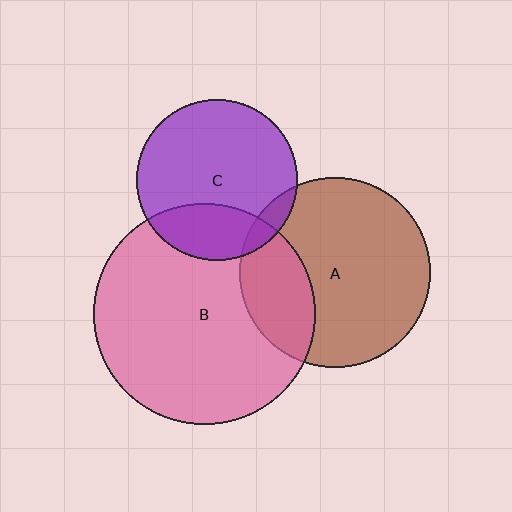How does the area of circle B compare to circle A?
Approximately 1.4 times.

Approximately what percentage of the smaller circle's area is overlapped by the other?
Approximately 10%.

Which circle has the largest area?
Circle B (pink).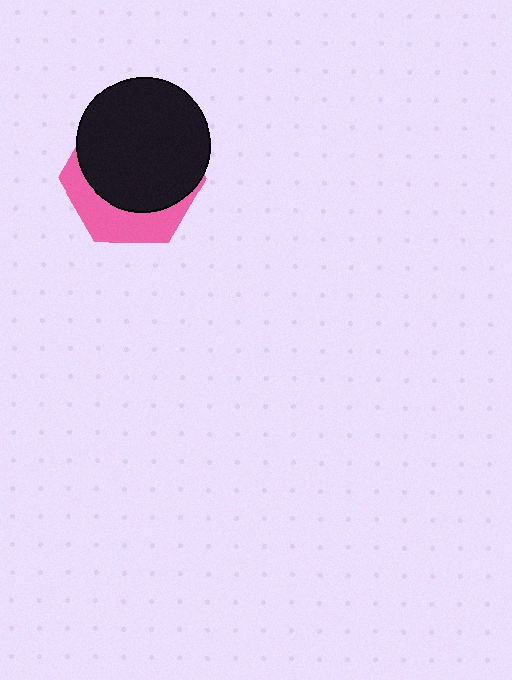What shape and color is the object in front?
The object in front is a black circle.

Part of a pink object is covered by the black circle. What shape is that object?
It is a hexagon.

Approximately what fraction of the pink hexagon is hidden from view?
Roughly 67% of the pink hexagon is hidden behind the black circle.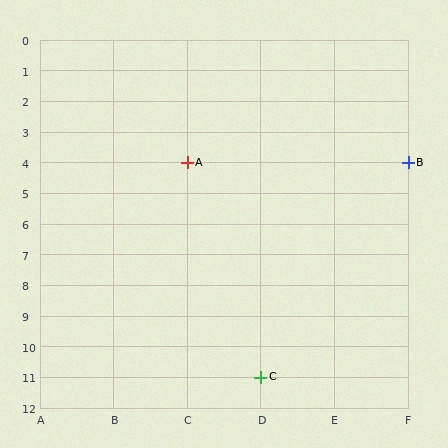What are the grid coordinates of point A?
Point A is at grid coordinates (C, 4).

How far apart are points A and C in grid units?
Points A and C are 1 column and 7 rows apart (about 7.1 grid units diagonally).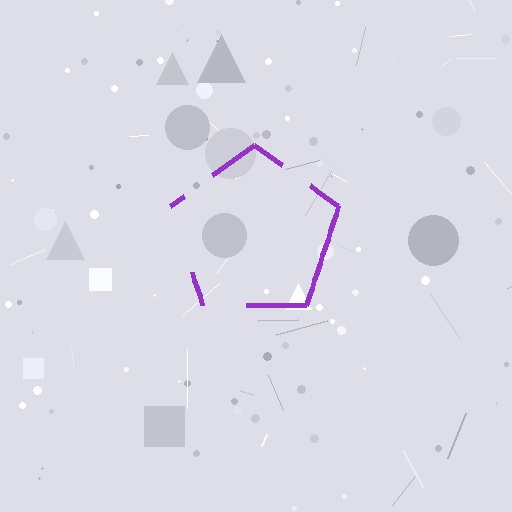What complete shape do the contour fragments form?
The contour fragments form a pentagon.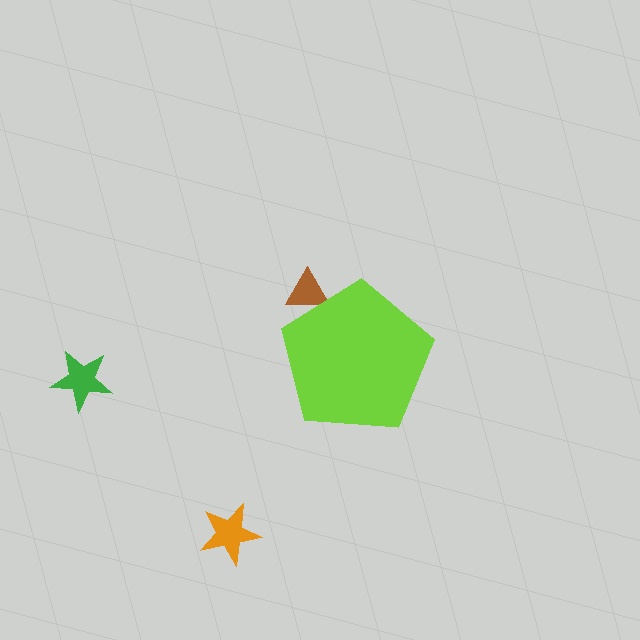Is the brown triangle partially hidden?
Yes, the brown triangle is partially hidden behind the lime pentagon.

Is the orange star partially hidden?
No, the orange star is fully visible.